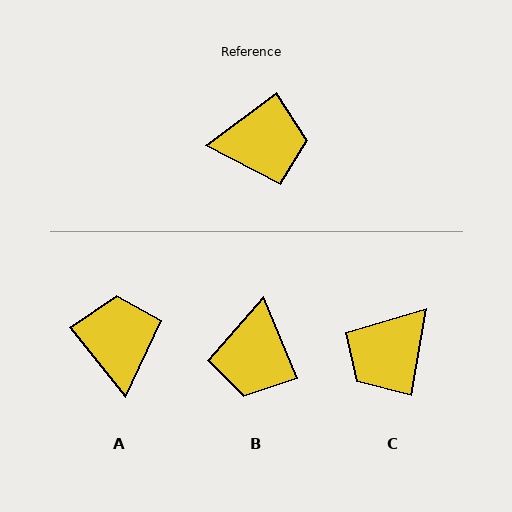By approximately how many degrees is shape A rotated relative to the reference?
Approximately 92 degrees counter-clockwise.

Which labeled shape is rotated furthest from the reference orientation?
C, about 137 degrees away.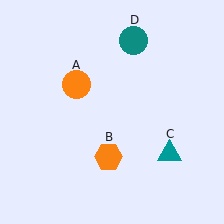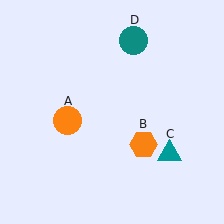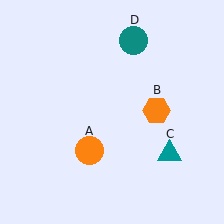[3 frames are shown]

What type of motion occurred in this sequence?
The orange circle (object A), orange hexagon (object B) rotated counterclockwise around the center of the scene.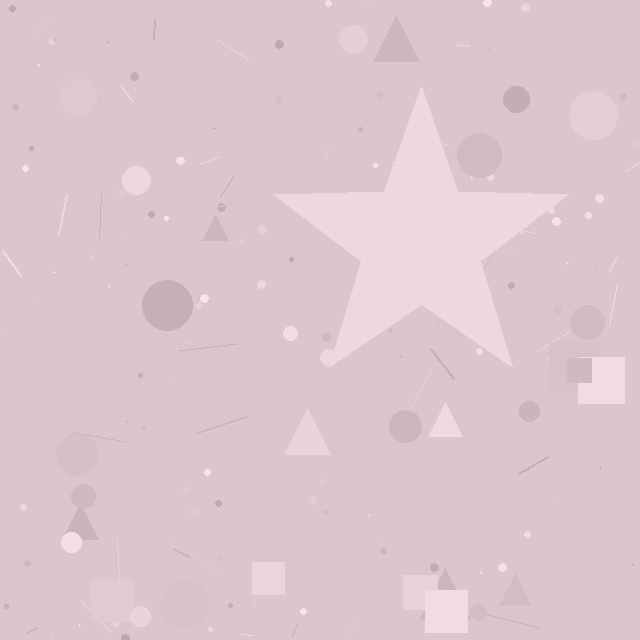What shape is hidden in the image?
A star is hidden in the image.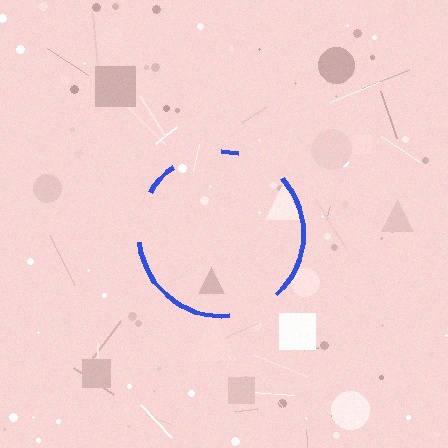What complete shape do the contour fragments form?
The contour fragments form a circle.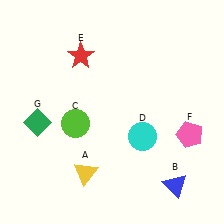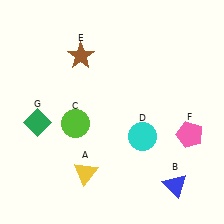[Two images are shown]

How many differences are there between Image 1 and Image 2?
There is 1 difference between the two images.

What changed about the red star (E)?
In Image 1, E is red. In Image 2, it changed to brown.